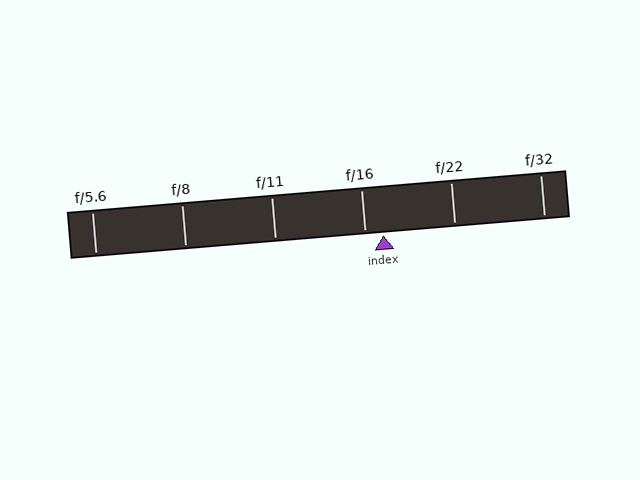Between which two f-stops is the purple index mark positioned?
The index mark is between f/16 and f/22.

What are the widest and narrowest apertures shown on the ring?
The widest aperture shown is f/5.6 and the narrowest is f/32.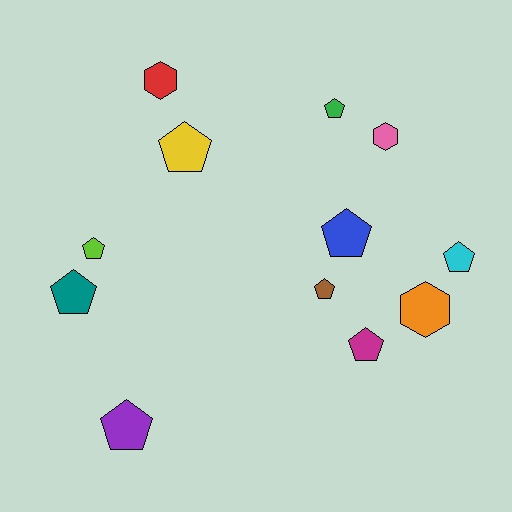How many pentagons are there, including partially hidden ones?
There are 9 pentagons.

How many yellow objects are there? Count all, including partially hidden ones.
There is 1 yellow object.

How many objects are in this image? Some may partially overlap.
There are 12 objects.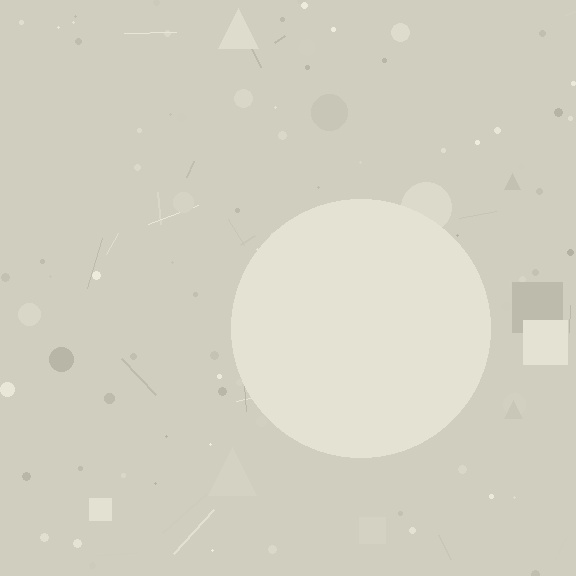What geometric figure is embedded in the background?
A circle is embedded in the background.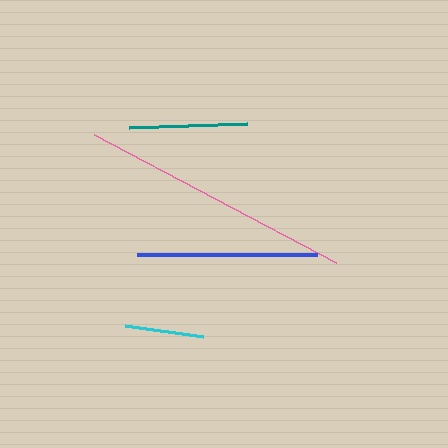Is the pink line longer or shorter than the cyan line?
The pink line is longer than the cyan line.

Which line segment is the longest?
The pink line is the longest at approximately 274 pixels.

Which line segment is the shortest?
The cyan line is the shortest at approximately 79 pixels.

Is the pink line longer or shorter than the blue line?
The pink line is longer than the blue line.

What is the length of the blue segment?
The blue segment is approximately 179 pixels long.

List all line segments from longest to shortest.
From longest to shortest: pink, blue, teal, cyan.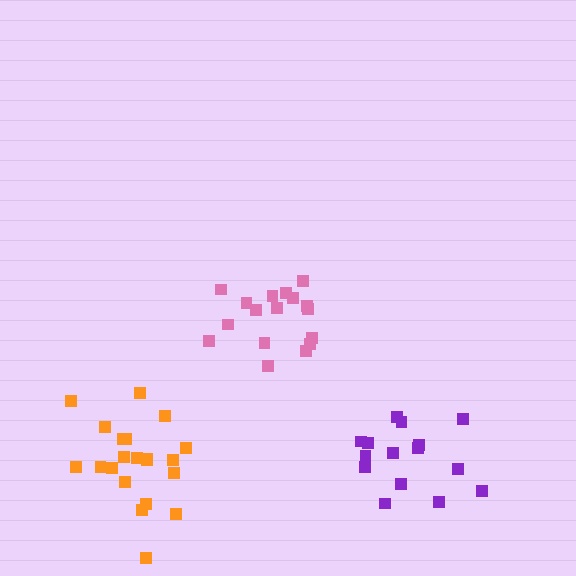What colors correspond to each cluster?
The clusters are colored: purple, orange, pink.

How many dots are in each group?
Group 1: 15 dots, Group 2: 21 dots, Group 3: 17 dots (53 total).